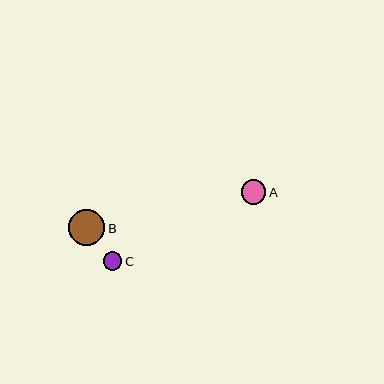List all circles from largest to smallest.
From largest to smallest: B, A, C.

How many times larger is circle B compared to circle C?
Circle B is approximately 1.9 times the size of circle C.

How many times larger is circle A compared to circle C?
Circle A is approximately 1.3 times the size of circle C.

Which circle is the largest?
Circle B is the largest with a size of approximately 36 pixels.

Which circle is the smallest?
Circle C is the smallest with a size of approximately 18 pixels.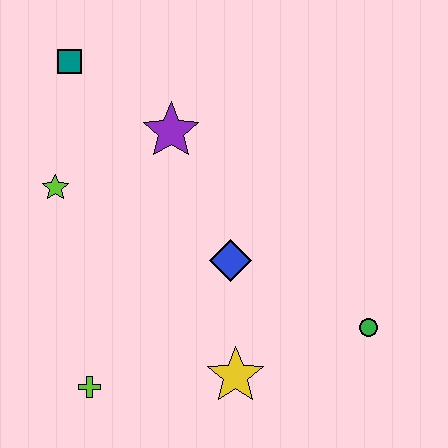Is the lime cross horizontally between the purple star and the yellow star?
No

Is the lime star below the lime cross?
No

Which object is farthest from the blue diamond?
The teal square is farthest from the blue diamond.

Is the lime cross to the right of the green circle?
No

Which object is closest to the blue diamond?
The yellow star is closest to the blue diamond.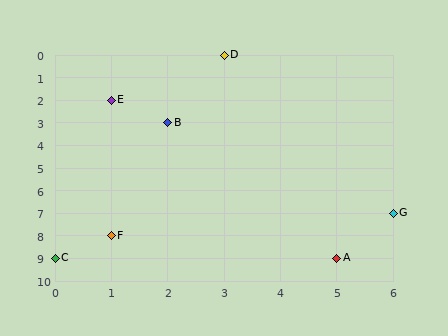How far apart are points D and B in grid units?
Points D and B are 1 column and 3 rows apart (about 3.2 grid units diagonally).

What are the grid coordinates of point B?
Point B is at grid coordinates (2, 3).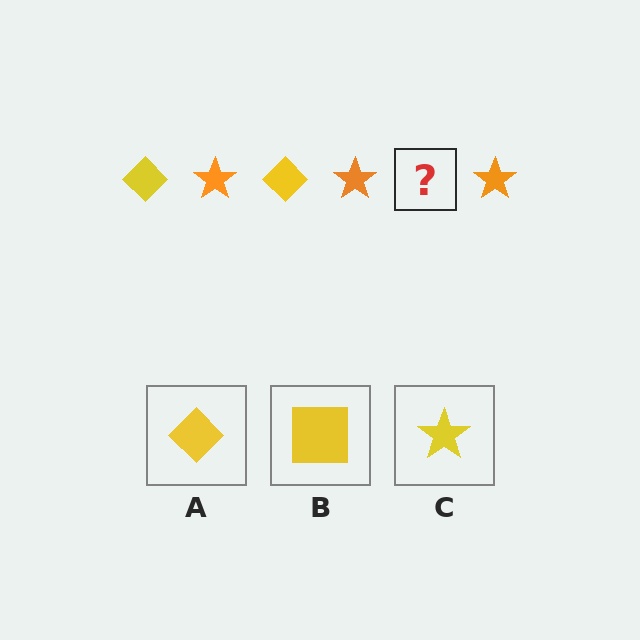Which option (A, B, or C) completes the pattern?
A.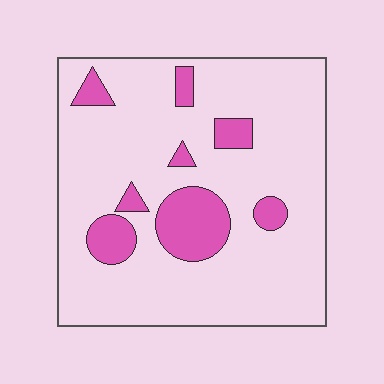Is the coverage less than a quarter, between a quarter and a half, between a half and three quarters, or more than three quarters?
Less than a quarter.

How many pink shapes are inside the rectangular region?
8.